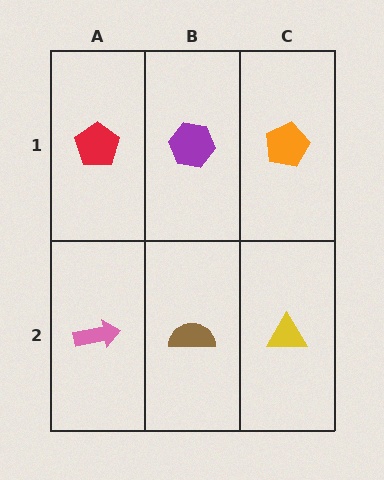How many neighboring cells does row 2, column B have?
3.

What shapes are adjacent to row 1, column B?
A brown semicircle (row 2, column B), a red pentagon (row 1, column A), an orange pentagon (row 1, column C).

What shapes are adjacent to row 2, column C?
An orange pentagon (row 1, column C), a brown semicircle (row 2, column B).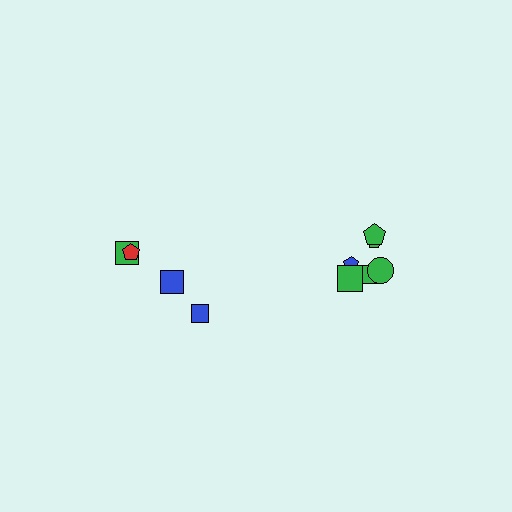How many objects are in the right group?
There are 7 objects.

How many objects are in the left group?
There are 4 objects.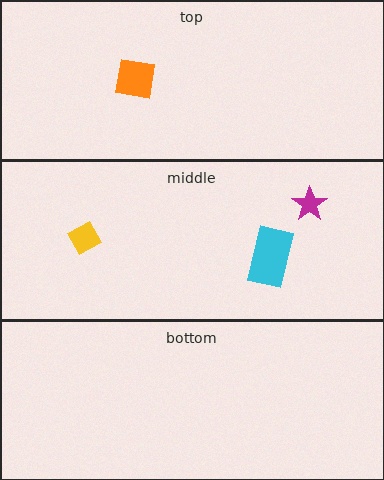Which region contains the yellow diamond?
The middle region.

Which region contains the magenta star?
The middle region.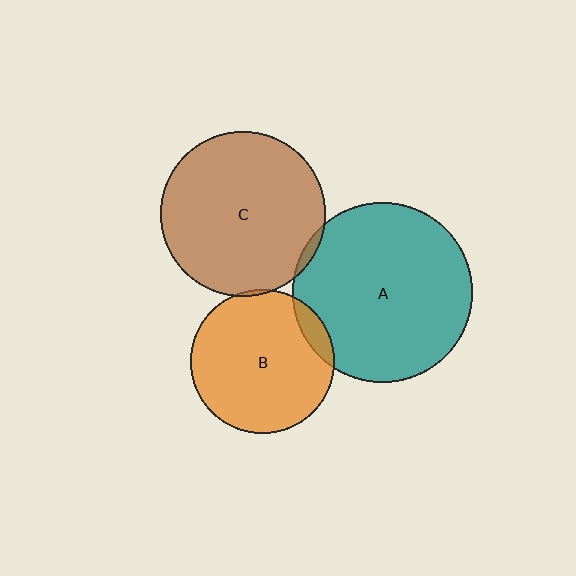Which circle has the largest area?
Circle A (teal).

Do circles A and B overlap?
Yes.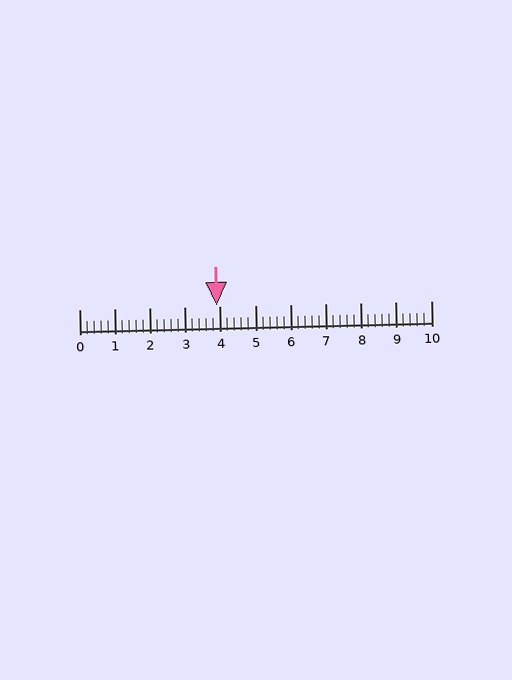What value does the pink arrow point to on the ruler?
The pink arrow points to approximately 3.9.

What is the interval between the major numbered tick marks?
The major tick marks are spaced 1 units apart.